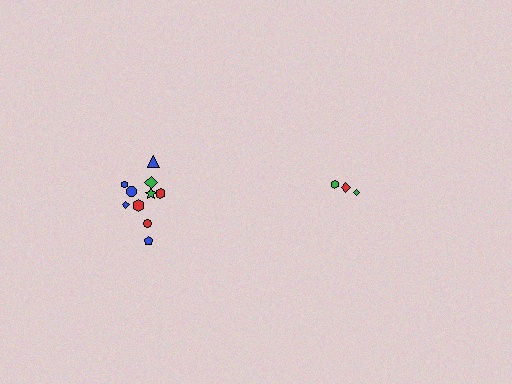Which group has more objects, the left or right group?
The left group.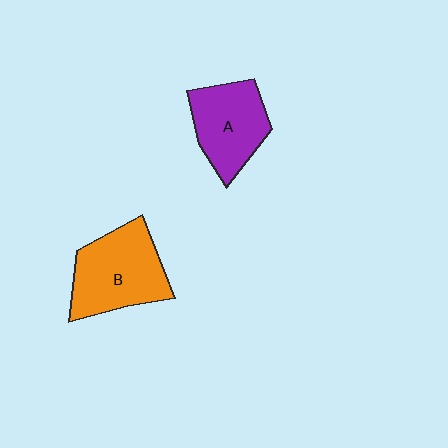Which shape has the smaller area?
Shape A (purple).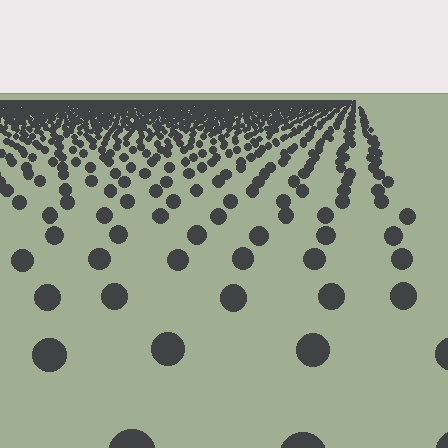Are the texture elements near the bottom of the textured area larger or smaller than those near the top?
Larger. Near the bottom, elements are closer to the viewer and appear at a bigger on-screen size.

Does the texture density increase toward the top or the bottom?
Density increases toward the top.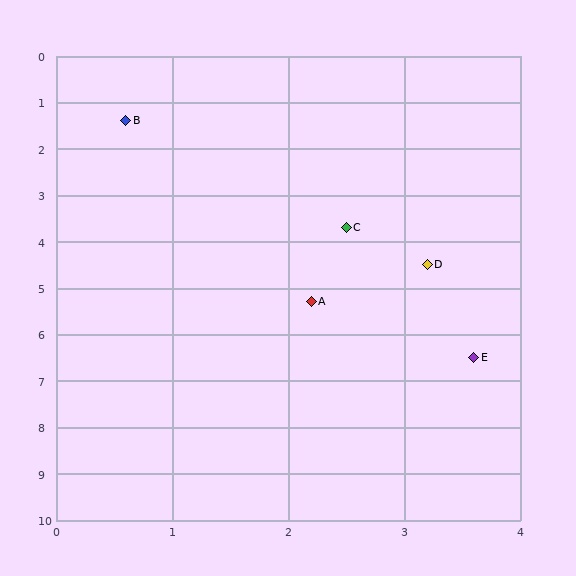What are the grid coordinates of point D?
Point D is at approximately (3.2, 4.5).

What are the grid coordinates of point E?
Point E is at approximately (3.6, 6.5).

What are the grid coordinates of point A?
Point A is at approximately (2.2, 5.3).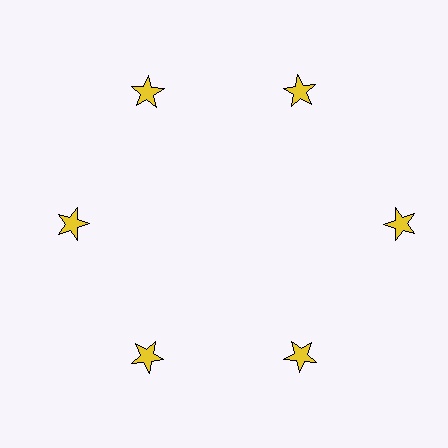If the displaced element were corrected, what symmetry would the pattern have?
It would have 6-fold rotational symmetry — the pattern would map onto itself every 60 degrees.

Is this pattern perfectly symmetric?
No. The 6 yellow stars are arranged in a ring, but one element near the 3 o'clock position is pushed outward from the center, breaking the 6-fold rotational symmetry.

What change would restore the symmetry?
The symmetry would be restored by moving it inward, back onto the ring so that all 6 stars sit at equal angles and equal distance from the center.